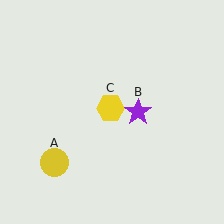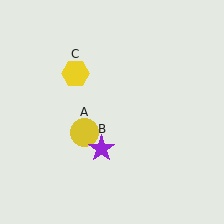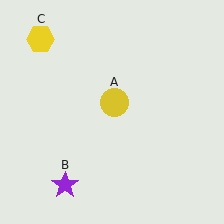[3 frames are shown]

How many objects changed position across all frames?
3 objects changed position: yellow circle (object A), purple star (object B), yellow hexagon (object C).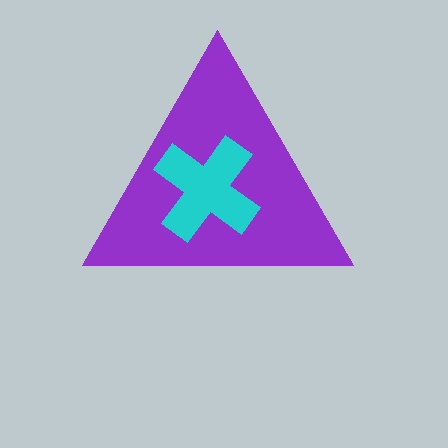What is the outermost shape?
The purple triangle.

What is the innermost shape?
The cyan cross.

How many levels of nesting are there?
2.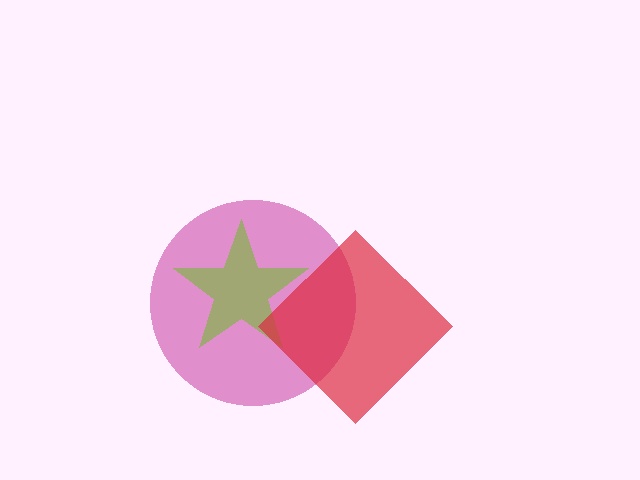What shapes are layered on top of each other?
The layered shapes are: a magenta circle, a lime star, a red diamond.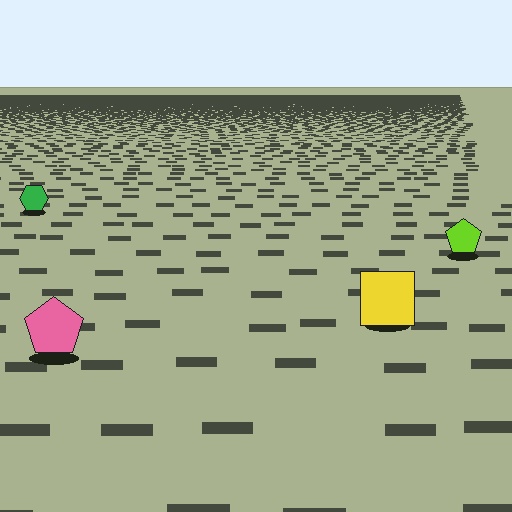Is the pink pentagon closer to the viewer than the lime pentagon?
Yes. The pink pentagon is closer — you can tell from the texture gradient: the ground texture is coarser near it.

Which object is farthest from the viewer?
The green hexagon is farthest from the viewer. It appears smaller and the ground texture around it is denser.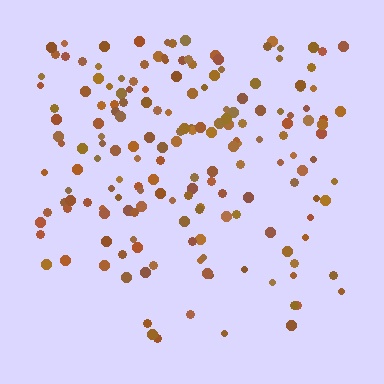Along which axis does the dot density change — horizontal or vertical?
Vertical.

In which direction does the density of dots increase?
From bottom to top, with the top side densest.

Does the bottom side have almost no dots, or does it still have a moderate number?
Still a moderate number, just noticeably fewer than the top.